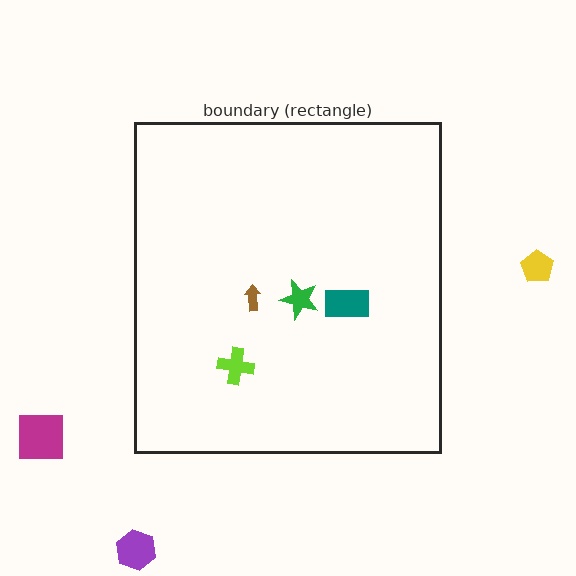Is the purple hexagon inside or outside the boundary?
Outside.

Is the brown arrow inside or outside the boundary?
Inside.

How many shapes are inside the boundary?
4 inside, 3 outside.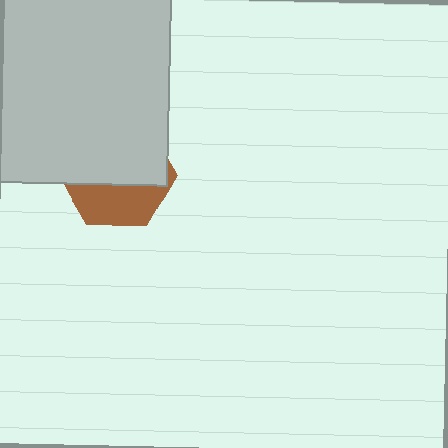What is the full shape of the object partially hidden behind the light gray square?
The partially hidden object is a brown hexagon.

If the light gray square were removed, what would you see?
You would see the complete brown hexagon.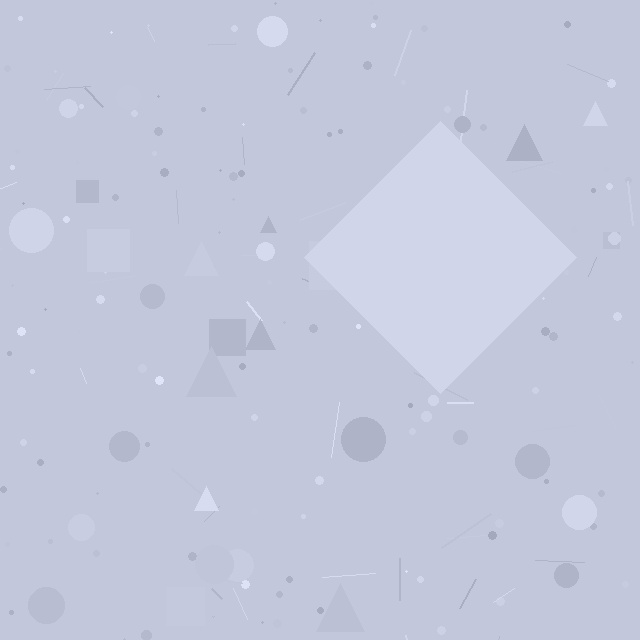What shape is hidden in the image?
A diamond is hidden in the image.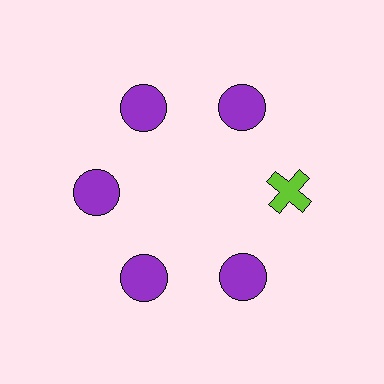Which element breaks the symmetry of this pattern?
The lime cross at roughly the 3 o'clock position breaks the symmetry. All other shapes are purple circles.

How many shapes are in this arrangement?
There are 6 shapes arranged in a ring pattern.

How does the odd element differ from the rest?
It differs in both color (lime instead of purple) and shape (cross instead of circle).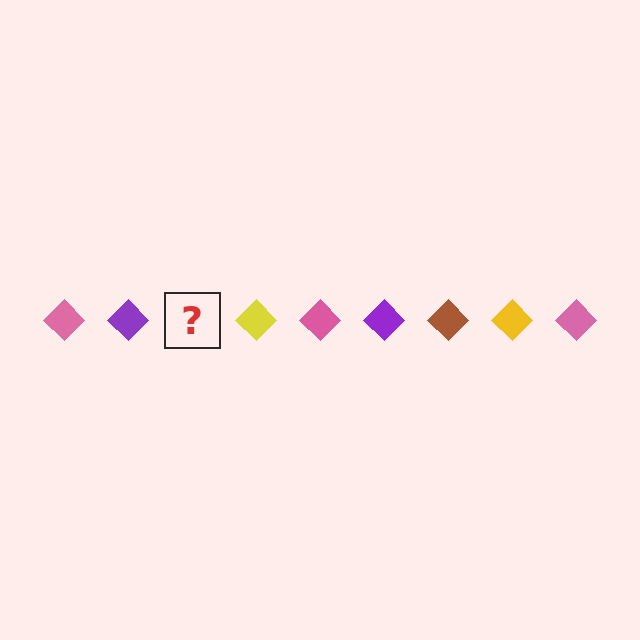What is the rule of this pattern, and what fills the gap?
The rule is that the pattern cycles through pink, purple, brown, yellow diamonds. The gap should be filled with a brown diamond.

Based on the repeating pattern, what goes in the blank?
The blank should be a brown diamond.